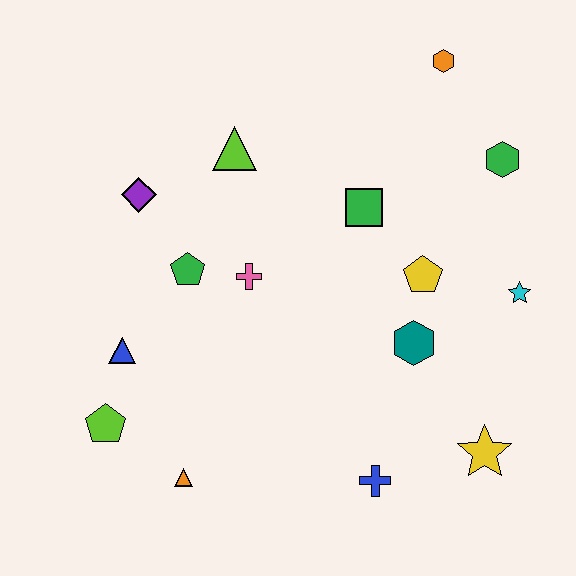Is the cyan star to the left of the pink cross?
No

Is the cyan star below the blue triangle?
No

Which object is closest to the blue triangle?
The lime pentagon is closest to the blue triangle.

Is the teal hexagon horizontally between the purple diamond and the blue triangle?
No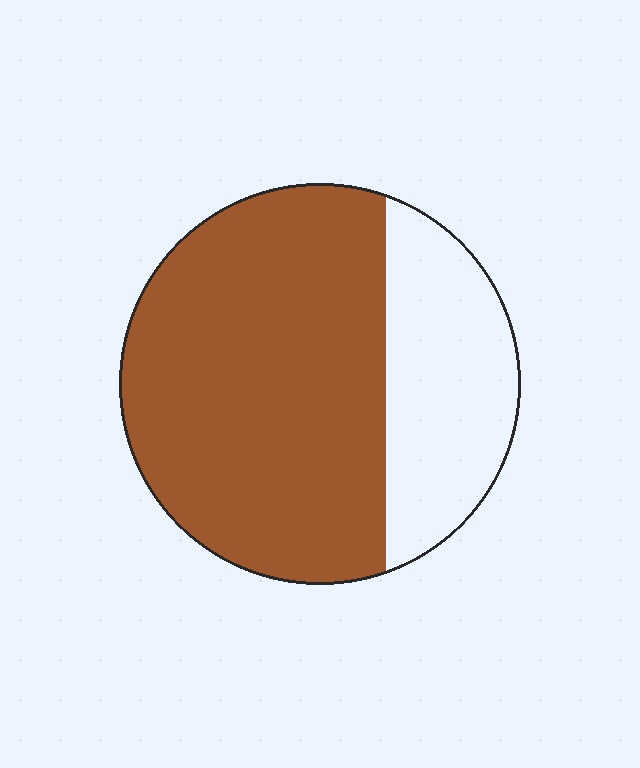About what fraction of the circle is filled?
About two thirds (2/3).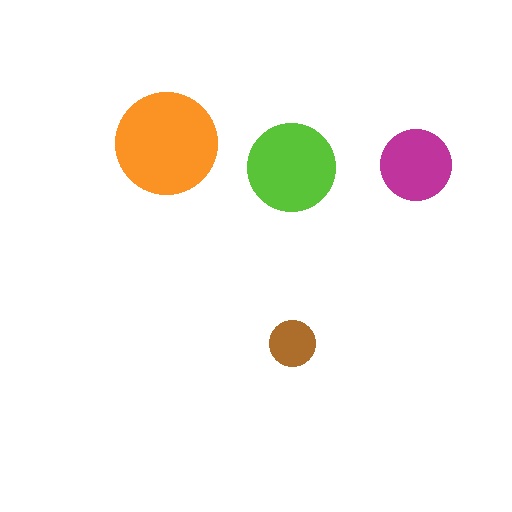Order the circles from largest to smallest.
the orange one, the lime one, the magenta one, the brown one.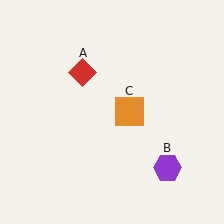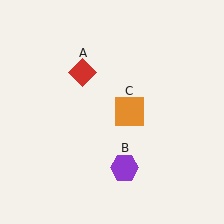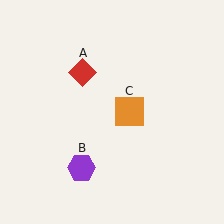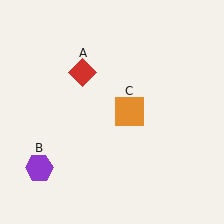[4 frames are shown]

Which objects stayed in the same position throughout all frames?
Red diamond (object A) and orange square (object C) remained stationary.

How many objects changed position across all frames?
1 object changed position: purple hexagon (object B).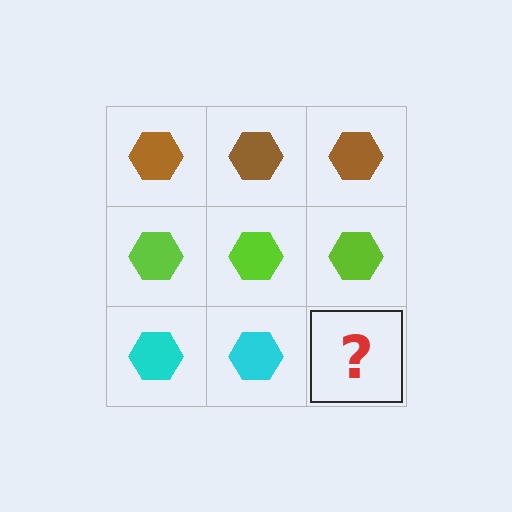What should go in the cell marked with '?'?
The missing cell should contain a cyan hexagon.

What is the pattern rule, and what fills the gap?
The rule is that each row has a consistent color. The gap should be filled with a cyan hexagon.